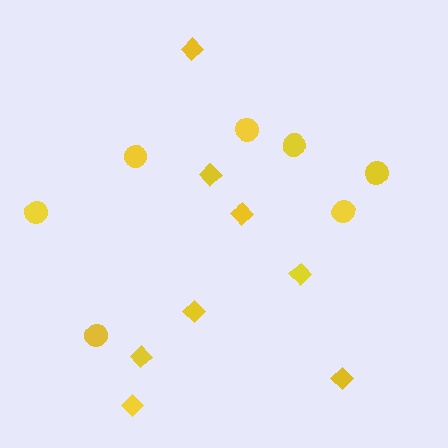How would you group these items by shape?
There are 2 groups: one group of circles (7) and one group of diamonds (8).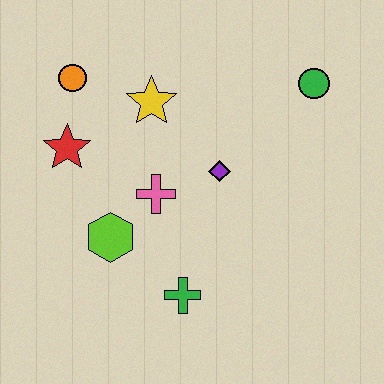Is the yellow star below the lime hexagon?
No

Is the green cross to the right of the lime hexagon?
Yes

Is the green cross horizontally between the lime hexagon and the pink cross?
No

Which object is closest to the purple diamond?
The pink cross is closest to the purple diamond.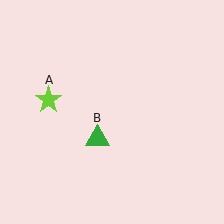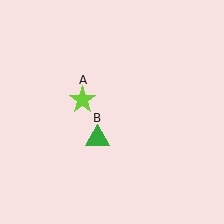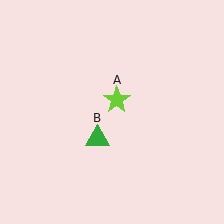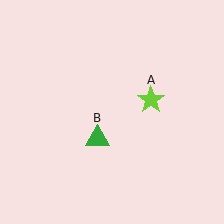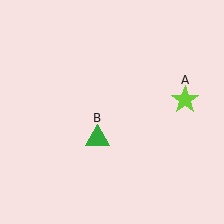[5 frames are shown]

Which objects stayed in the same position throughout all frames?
Green triangle (object B) remained stationary.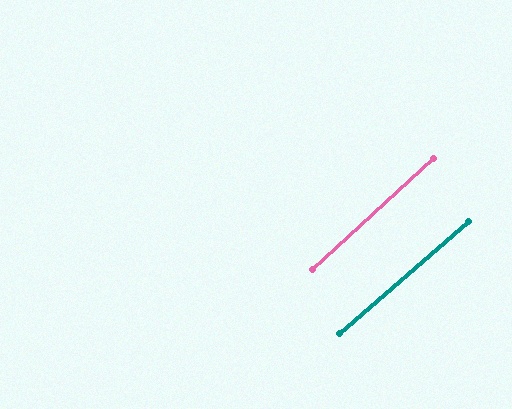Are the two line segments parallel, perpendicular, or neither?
Parallel — their directions differ by only 1.5°.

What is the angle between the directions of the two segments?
Approximately 1 degree.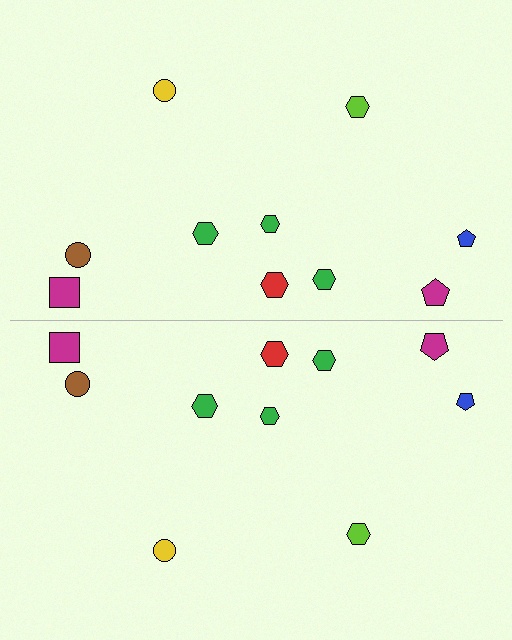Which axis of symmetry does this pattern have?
The pattern has a horizontal axis of symmetry running through the center of the image.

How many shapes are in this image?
There are 20 shapes in this image.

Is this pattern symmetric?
Yes, this pattern has bilateral (reflection) symmetry.